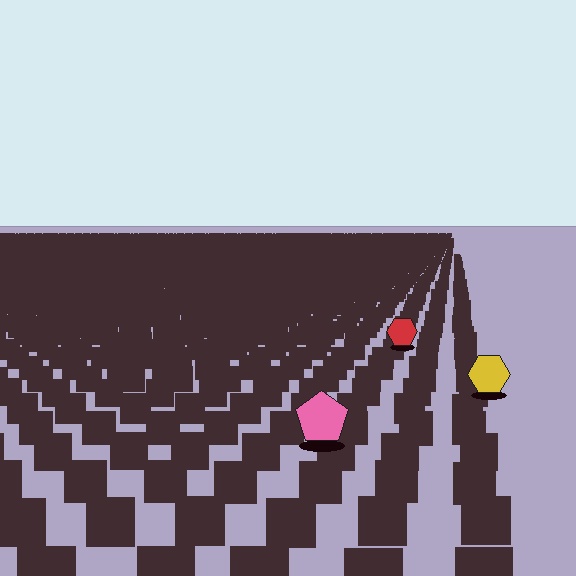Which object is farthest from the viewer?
The red hexagon is farthest from the viewer. It appears smaller and the ground texture around it is denser.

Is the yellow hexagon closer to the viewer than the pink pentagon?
No. The pink pentagon is closer — you can tell from the texture gradient: the ground texture is coarser near it.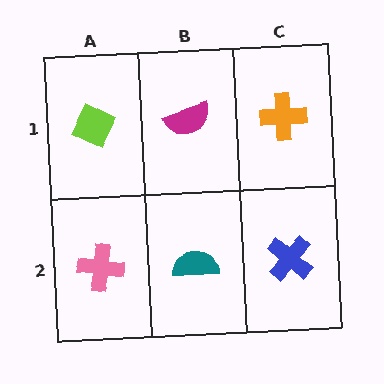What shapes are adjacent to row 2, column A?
A lime diamond (row 1, column A), a teal semicircle (row 2, column B).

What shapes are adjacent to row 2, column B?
A magenta semicircle (row 1, column B), a pink cross (row 2, column A), a blue cross (row 2, column C).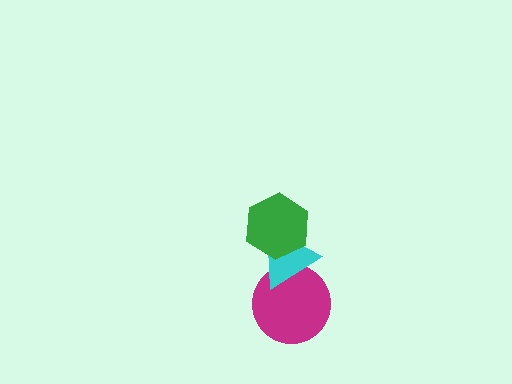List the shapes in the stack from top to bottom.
From top to bottom: the green hexagon, the cyan triangle, the magenta circle.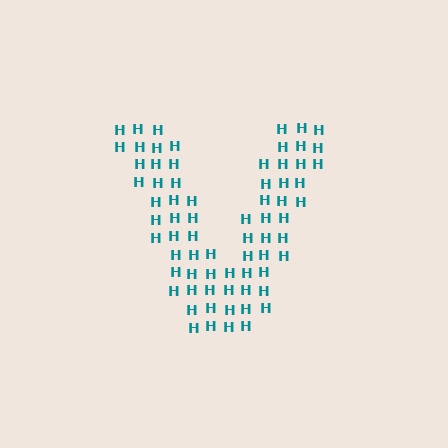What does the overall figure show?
The overall figure shows the letter V.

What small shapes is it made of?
It is made of small letter H's.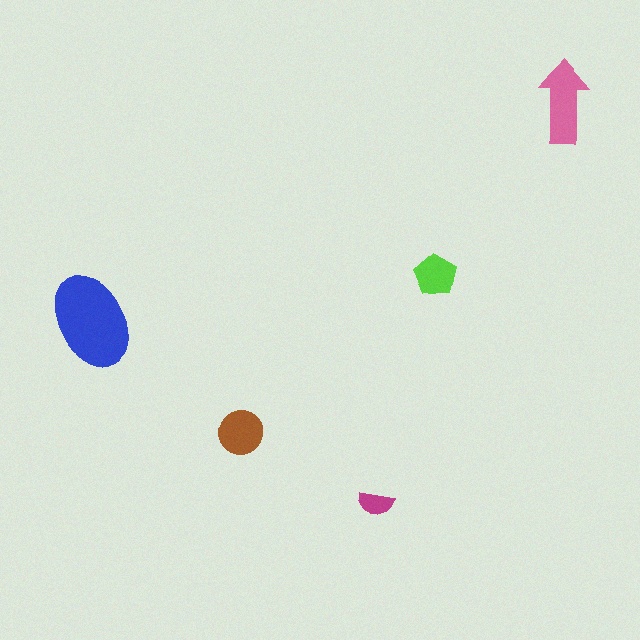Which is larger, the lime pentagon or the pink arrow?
The pink arrow.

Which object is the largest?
The blue ellipse.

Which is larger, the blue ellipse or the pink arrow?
The blue ellipse.